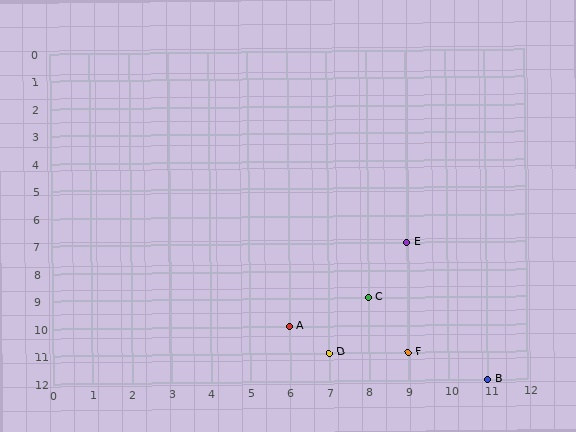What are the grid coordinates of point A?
Point A is at grid coordinates (6, 10).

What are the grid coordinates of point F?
Point F is at grid coordinates (9, 11).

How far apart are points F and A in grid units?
Points F and A are 3 columns and 1 row apart (about 3.2 grid units diagonally).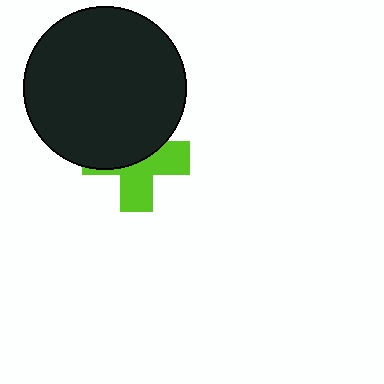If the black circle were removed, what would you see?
You would see the complete lime cross.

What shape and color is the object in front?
The object in front is a black circle.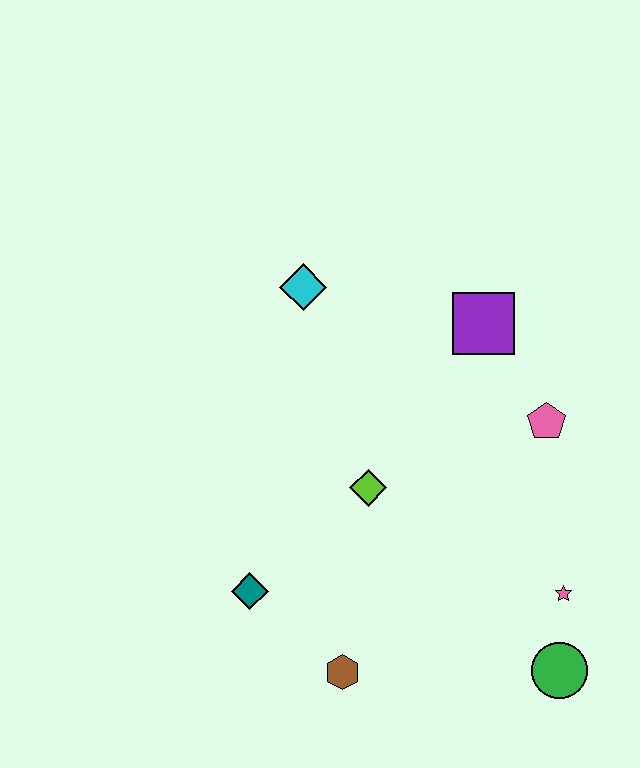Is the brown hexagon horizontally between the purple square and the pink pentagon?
No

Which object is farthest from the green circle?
The cyan diamond is farthest from the green circle.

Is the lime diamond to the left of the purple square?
Yes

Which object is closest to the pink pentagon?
The purple square is closest to the pink pentagon.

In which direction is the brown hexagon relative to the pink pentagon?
The brown hexagon is below the pink pentagon.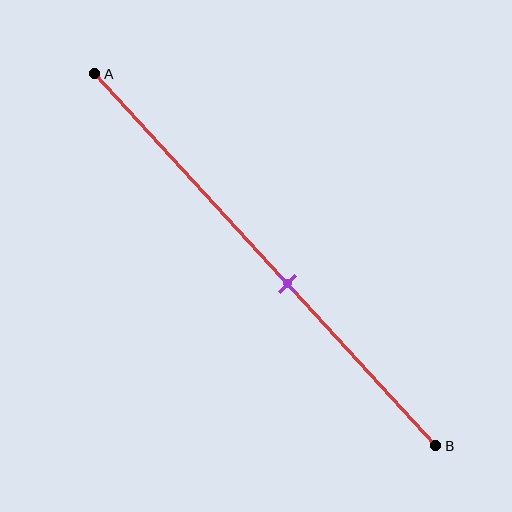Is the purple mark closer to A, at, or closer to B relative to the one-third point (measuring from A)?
The purple mark is closer to point B than the one-third point of segment AB.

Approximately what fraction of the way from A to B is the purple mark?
The purple mark is approximately 55% of the way from A to B.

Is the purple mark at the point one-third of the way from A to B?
No, the mark is at about 55% from A, not at the 33% one-third point.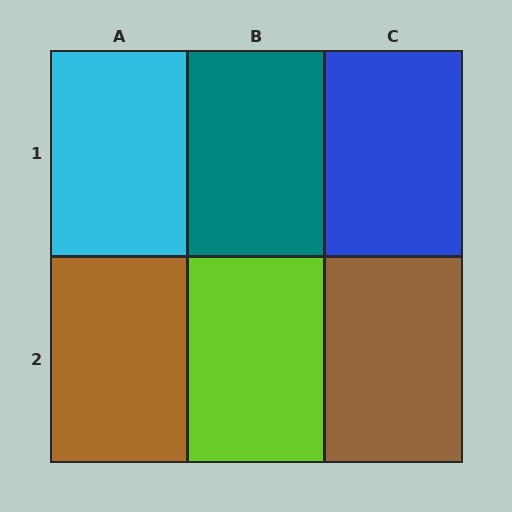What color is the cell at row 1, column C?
Blue.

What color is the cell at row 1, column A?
Cyan.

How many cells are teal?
1 cell is teal.